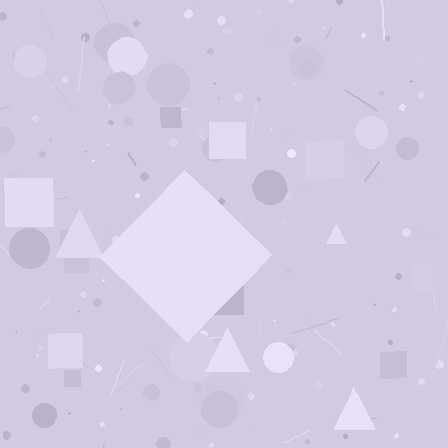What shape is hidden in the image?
A diamond is hidden in the image.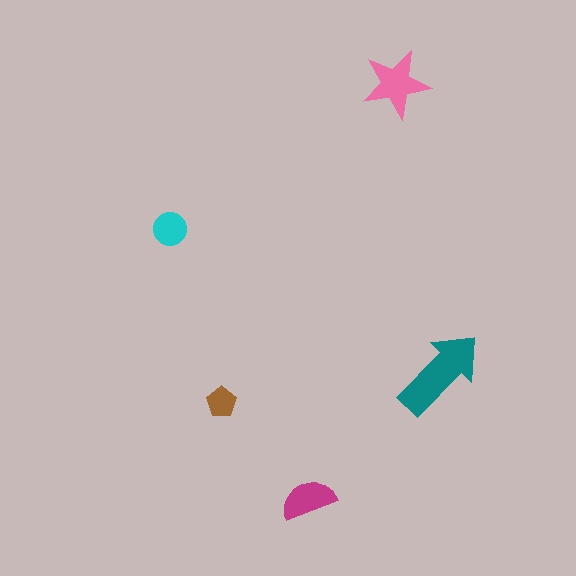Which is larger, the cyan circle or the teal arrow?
The teal arrow.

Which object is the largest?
The teal arrow.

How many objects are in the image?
There are 5 objects in the image.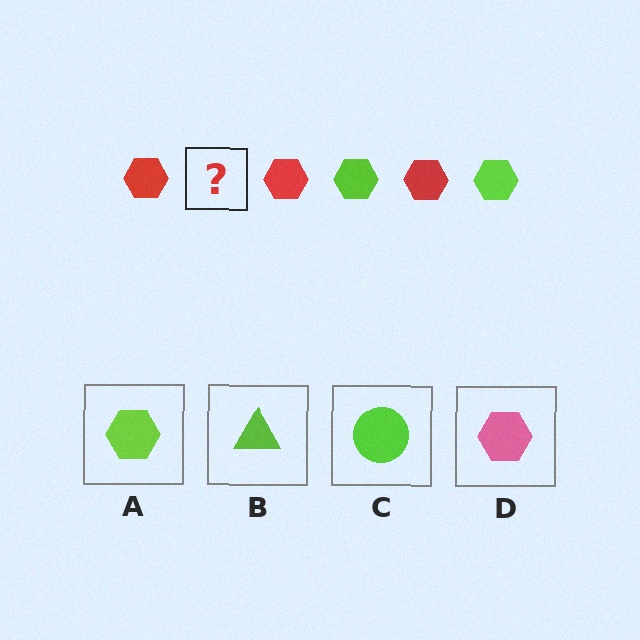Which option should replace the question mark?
Option A.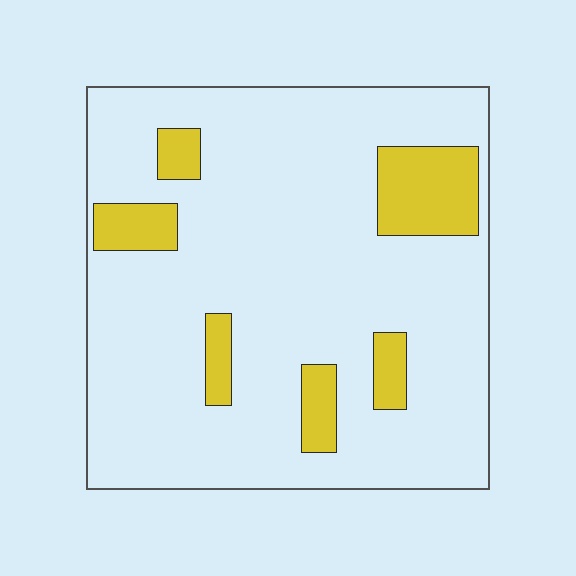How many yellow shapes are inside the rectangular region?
6.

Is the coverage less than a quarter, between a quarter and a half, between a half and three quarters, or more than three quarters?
Less than a quarter.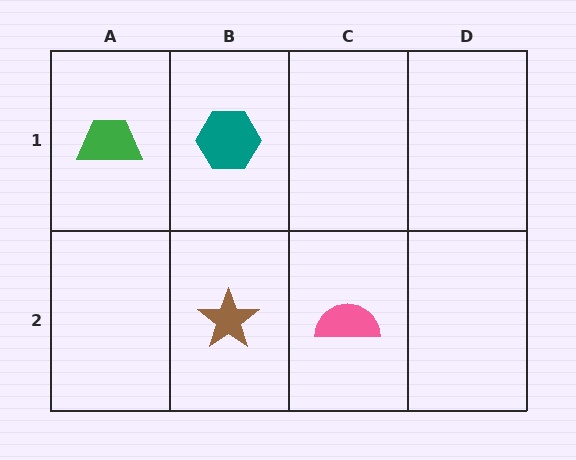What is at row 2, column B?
A brown star.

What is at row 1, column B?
A teal hexagon.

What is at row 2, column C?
A pink semicircle.